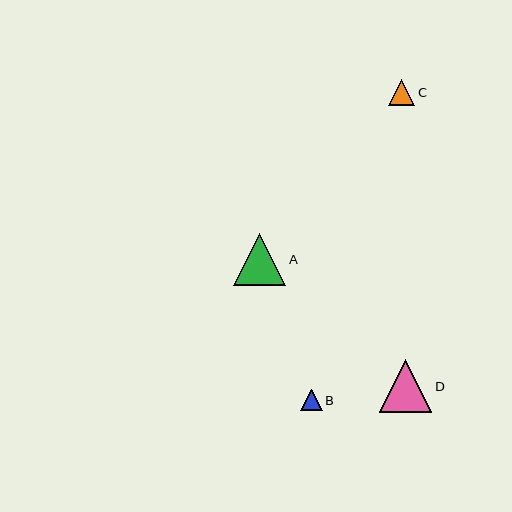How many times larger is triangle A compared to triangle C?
Triangle A is approximately 1.9 times the size of triangle C.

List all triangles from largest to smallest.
From largest to smallest: D, A, C, B.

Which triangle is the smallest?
Triangle B is the smallest with a size of approximately 21 pixels.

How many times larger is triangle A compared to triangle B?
Triangle A is approximately 2.4 times the size of triangle B.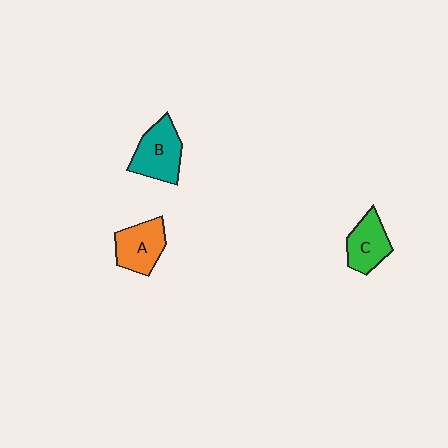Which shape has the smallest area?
Shape C (green).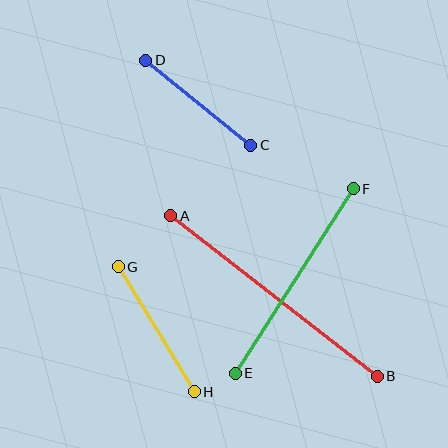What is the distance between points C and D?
The distance is approximately 135 pixels.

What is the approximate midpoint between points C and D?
The midpoint is at approximately (198, 103) pixels.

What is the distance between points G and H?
The distance is approximately 147 pixels.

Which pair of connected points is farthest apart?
Points A and B are farthest apart.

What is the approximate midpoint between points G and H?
The midpoint is at approximately (156, 329) pixels.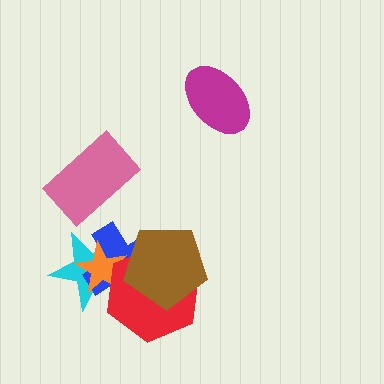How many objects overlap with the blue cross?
4 objects overlap with the blue cross.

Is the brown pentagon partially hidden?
No, no other shape covers it.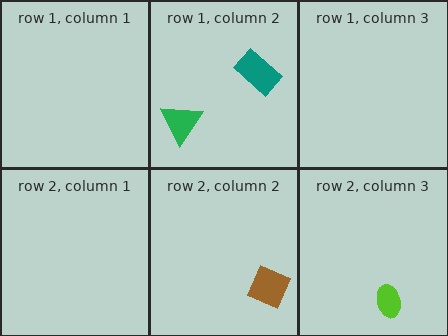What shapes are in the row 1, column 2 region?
The green triangle, the teal rectangle.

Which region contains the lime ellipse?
The row 2, column 3 region.